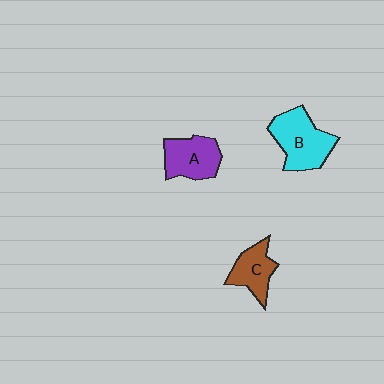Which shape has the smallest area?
Shape C (brown).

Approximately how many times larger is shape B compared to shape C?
Approximately 1.5 times.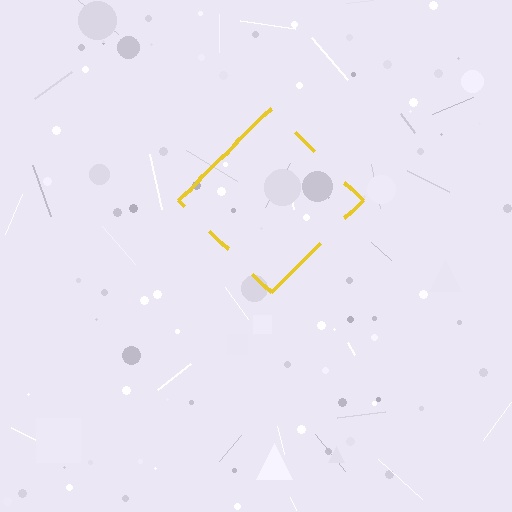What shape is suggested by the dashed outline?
The dashed outline suggests a diamond.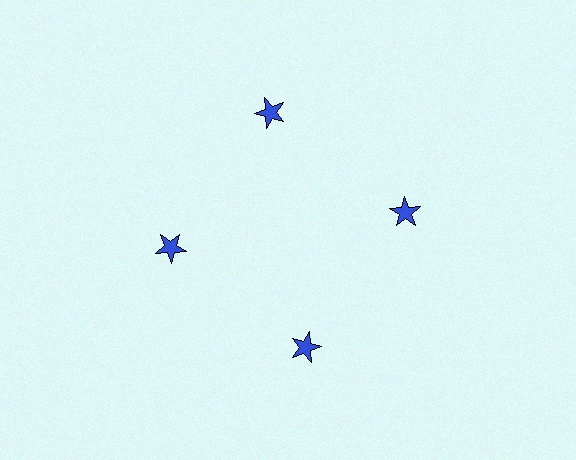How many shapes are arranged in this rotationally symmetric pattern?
There are 4 shapes, arranged in 4 groups of 1.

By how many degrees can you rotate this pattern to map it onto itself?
The pattern maps onto itself every 90 degrees of rotation.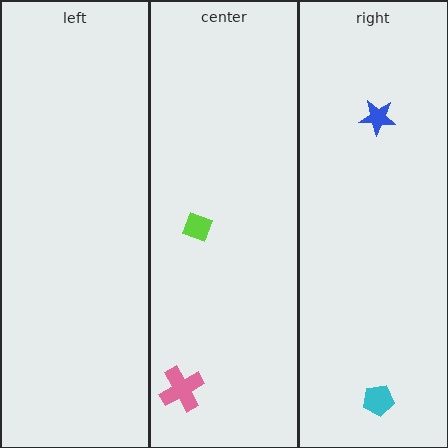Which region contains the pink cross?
The center region.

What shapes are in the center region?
The lime diamond, the pink cross.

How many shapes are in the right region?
2.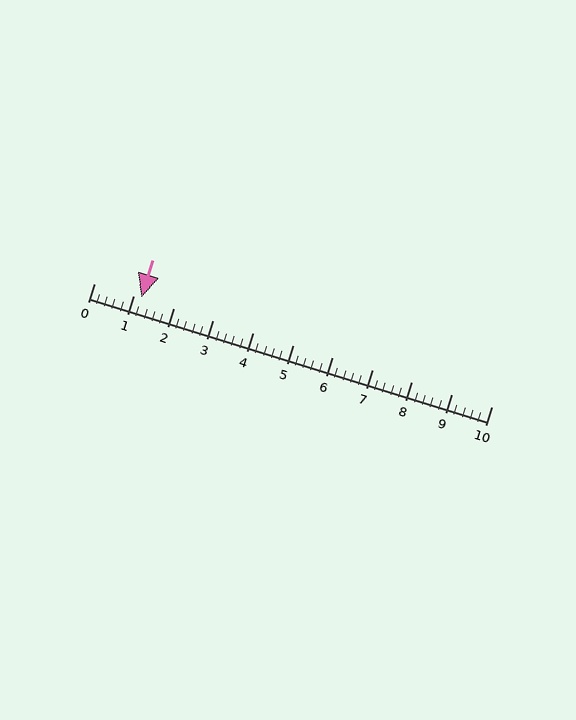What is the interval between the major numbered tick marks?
The major tick marks are spaced 1 units apart.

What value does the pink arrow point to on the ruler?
The pink arrow points to approximately 1.2.